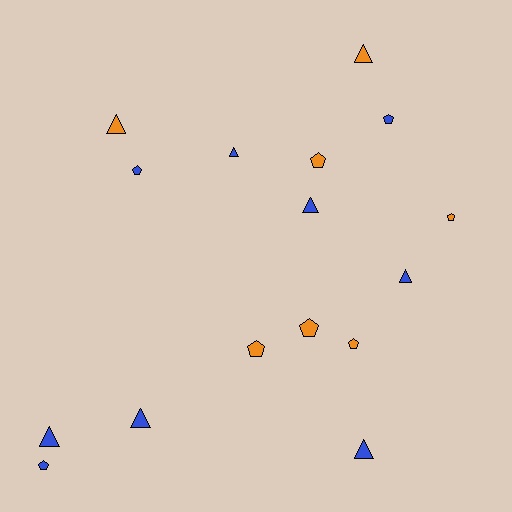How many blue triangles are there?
There are 6 blue triangles.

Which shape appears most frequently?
Pentagon, with 8 objects.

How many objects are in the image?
There are 16 objects.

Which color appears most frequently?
Blue, with 9 objects.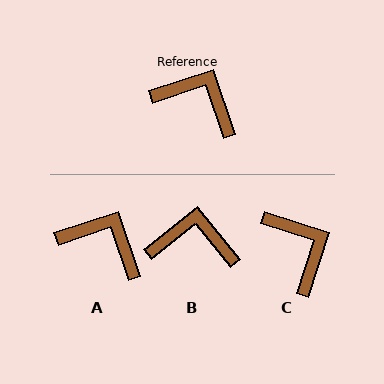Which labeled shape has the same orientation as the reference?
A.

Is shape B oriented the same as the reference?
No, it is off by about 20 degrees.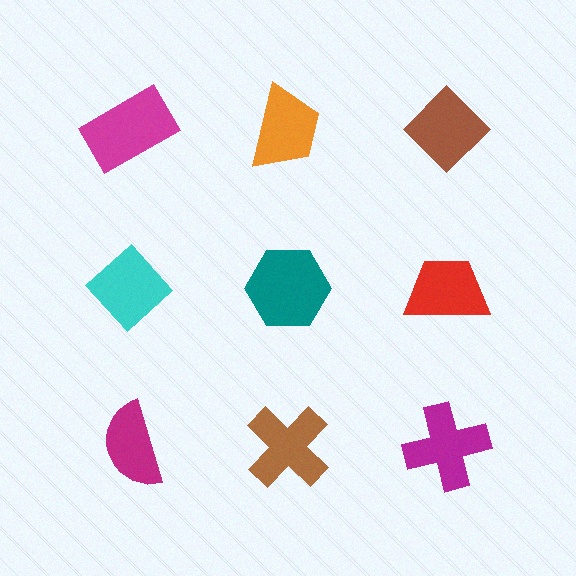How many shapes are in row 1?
3 shapes.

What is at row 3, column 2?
A brown cross.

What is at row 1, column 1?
A magenta rectangle.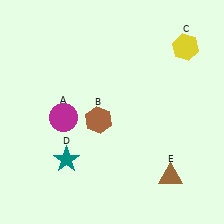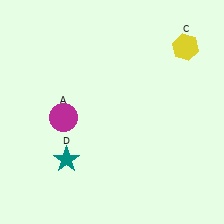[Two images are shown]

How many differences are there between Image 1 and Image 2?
There are 2 differences between the two images.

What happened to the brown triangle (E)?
The brown triangle (E) was removed in Image 2. It was in the bottom-right area of Image 1.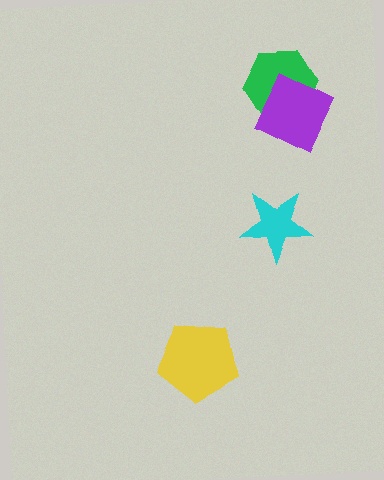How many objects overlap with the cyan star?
0 objects overlap with the cyan star.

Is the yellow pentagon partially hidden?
No, no other shape covers it.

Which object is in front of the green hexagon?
The purple diamond is in front of the green hexagon.